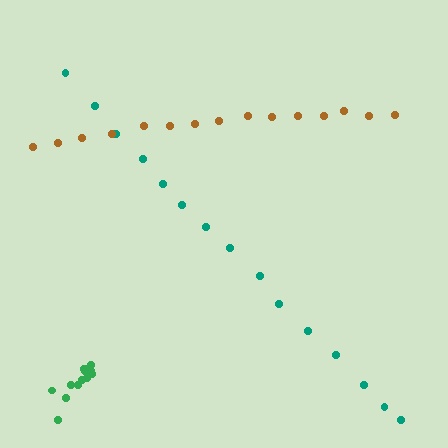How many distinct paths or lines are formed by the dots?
There are 3 distinct paths.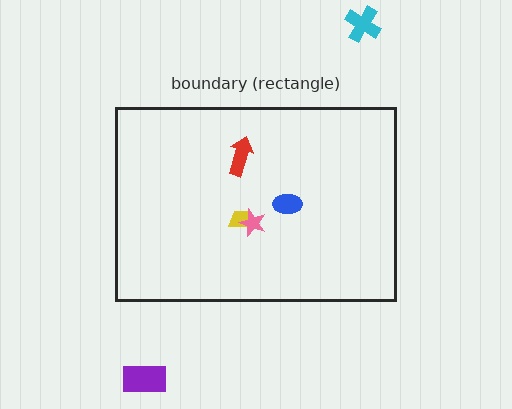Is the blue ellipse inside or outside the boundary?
Inside.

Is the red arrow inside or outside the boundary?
Inside.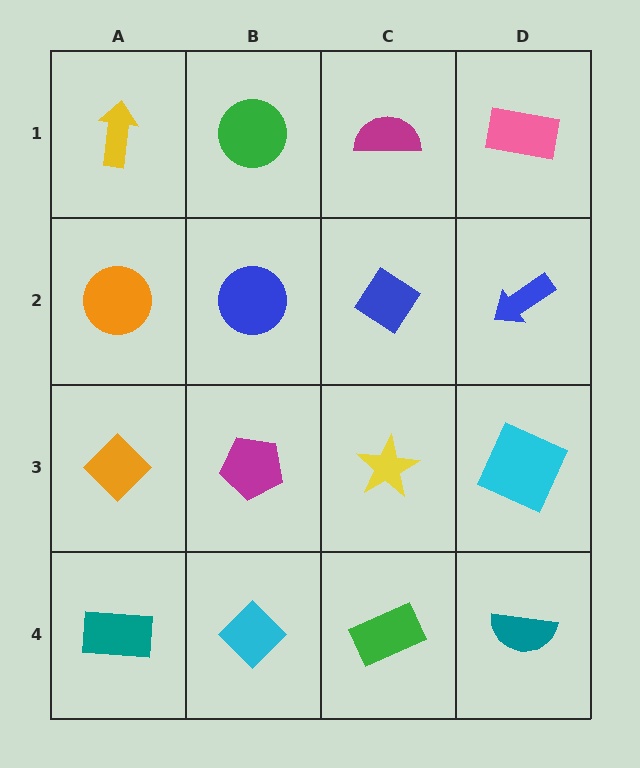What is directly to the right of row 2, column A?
A blue circle.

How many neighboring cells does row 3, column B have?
4.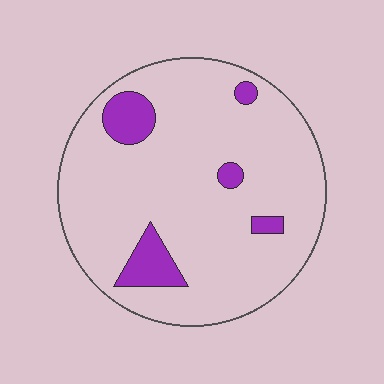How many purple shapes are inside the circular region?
5.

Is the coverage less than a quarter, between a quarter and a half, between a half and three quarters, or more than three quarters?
Less than a quarter.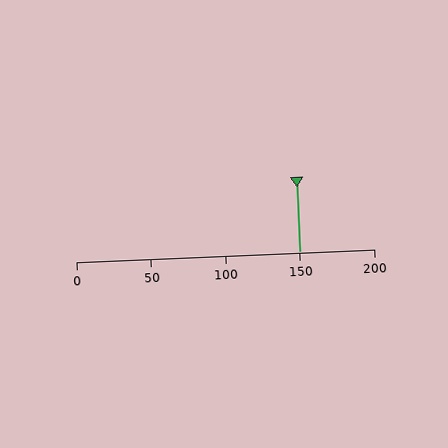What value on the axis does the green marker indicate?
The marker indicates approximately 150.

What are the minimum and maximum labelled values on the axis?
The axis runs from 0 to 200.